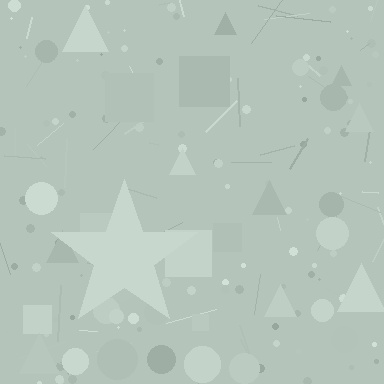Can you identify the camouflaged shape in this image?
The camouflaged shape is a star.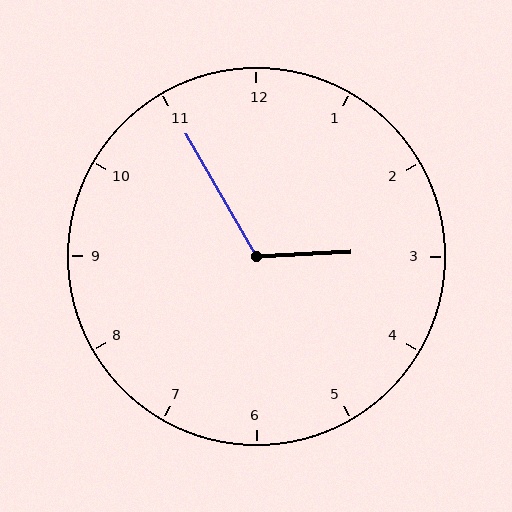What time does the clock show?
2:55.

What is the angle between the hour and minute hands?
Approximately 118 degrees.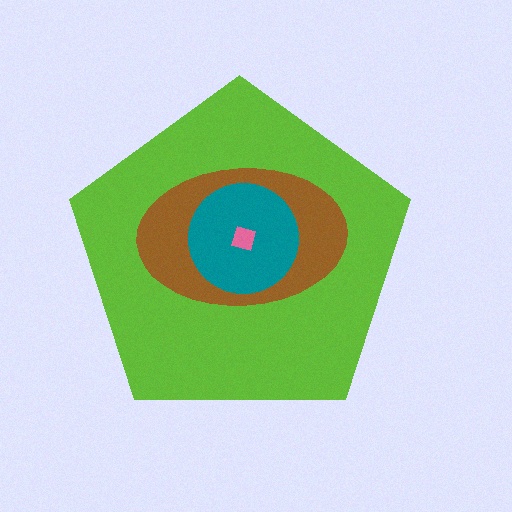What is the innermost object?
The pink diamond.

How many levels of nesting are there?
4.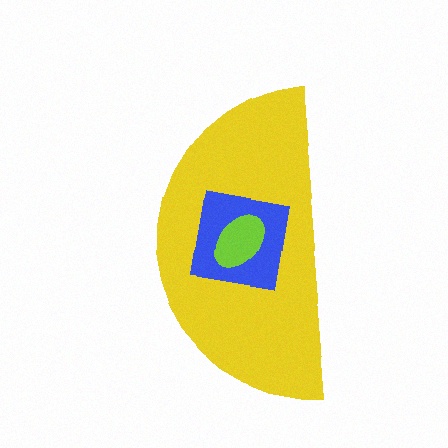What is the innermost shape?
The lime ellipse.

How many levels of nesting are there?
3.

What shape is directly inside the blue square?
The lime ellipse.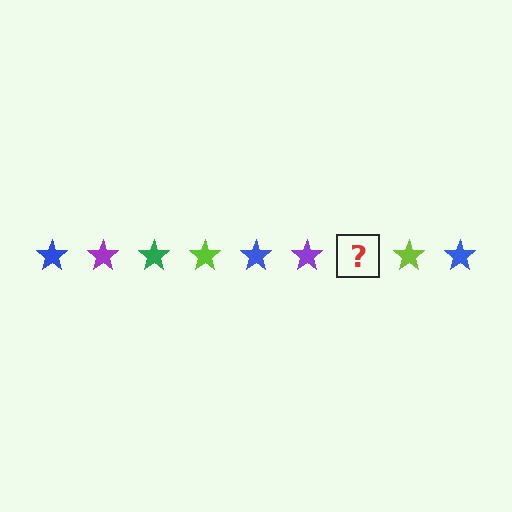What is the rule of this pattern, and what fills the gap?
The rule is that the pattern cycles through blue, purple, green, lime stars. The gap should be filled with a green star.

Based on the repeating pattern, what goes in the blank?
The blank should be a green star.